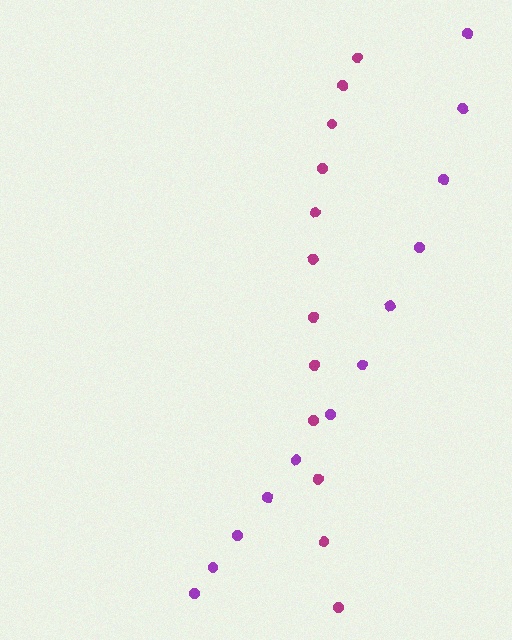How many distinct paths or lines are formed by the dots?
There are 2 distinct paths.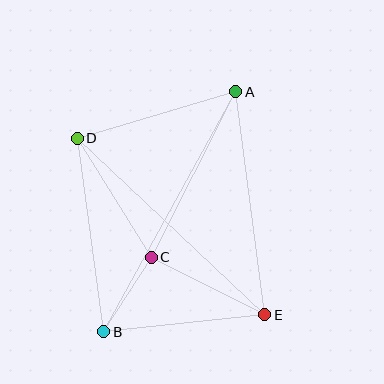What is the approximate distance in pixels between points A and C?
The distance between A and C is approximately 186 pixels.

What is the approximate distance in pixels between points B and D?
The distance between B and D is approximately 195 pixels.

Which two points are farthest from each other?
Points A and B are farthest from each other.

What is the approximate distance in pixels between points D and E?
The distance between D and E is approximately 258 pixels.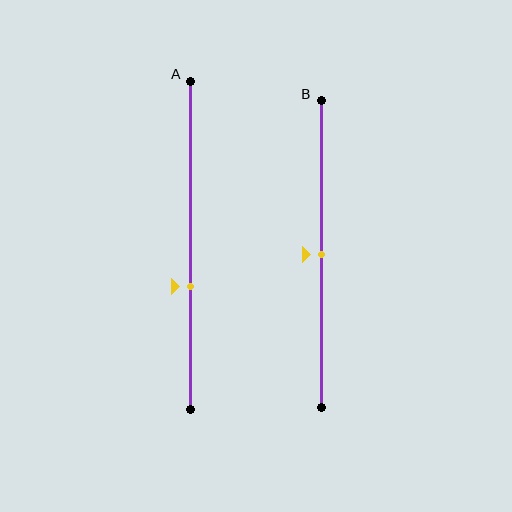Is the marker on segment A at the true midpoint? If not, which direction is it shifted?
No, the marker on segment A is shifted downward by about 12% of the segment length.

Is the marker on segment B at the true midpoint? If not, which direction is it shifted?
Yes, the marker on segment B is at the true midpoint.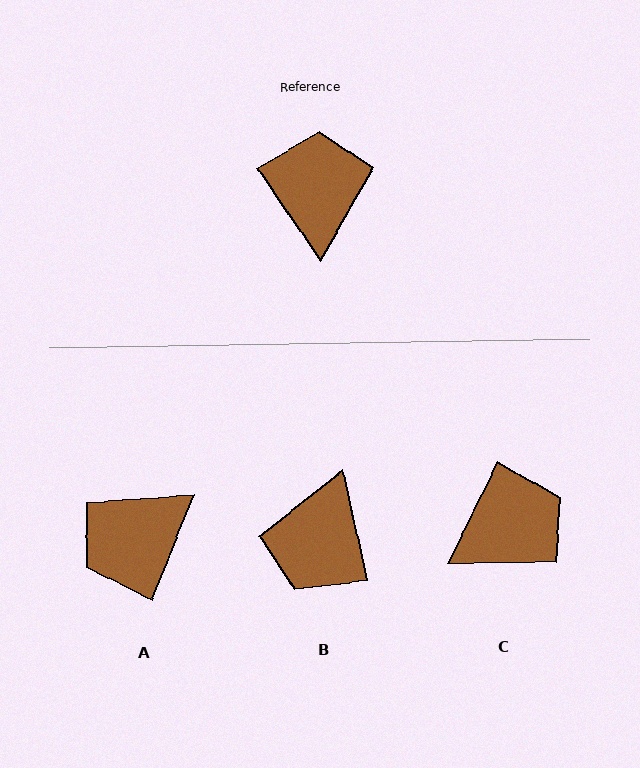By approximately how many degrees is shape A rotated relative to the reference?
Approximately 123 degrees counter-clockwise.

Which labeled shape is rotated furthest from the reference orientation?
B, about 158 degrees away.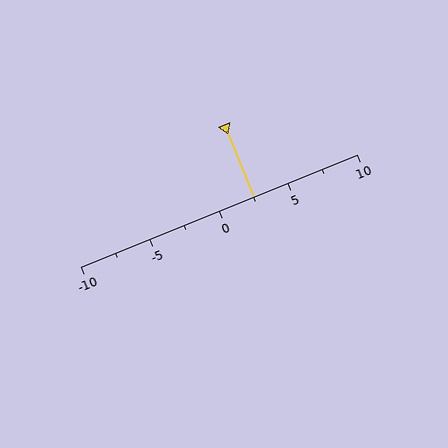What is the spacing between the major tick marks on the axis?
The major ticks are spaced 5 apart.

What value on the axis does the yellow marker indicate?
The marker indicates approximately 2.5.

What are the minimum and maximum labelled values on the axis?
The axis runs from -10 to 10.